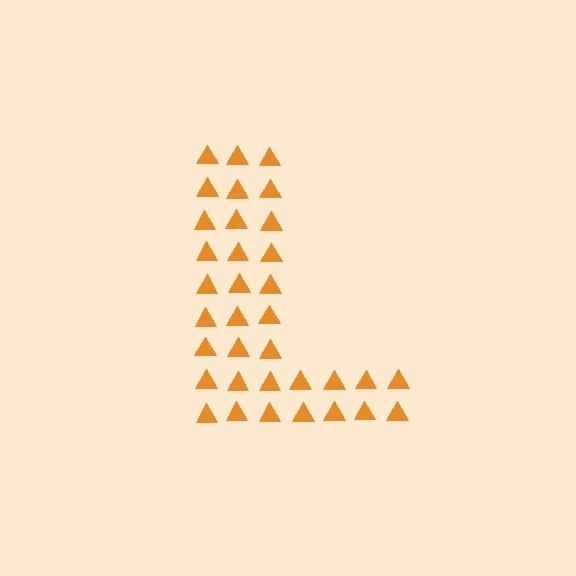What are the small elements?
The small elements are triangles.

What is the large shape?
The large shape is the letter L.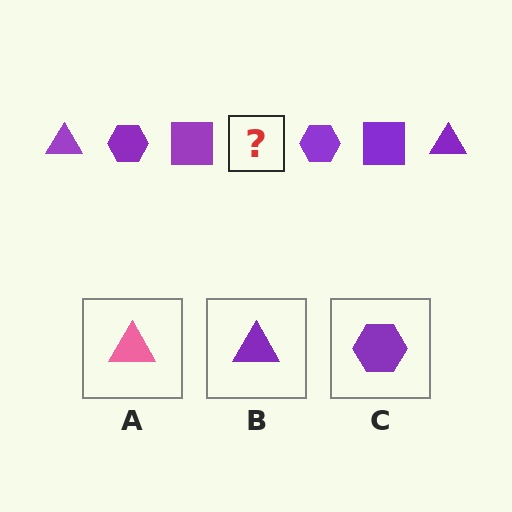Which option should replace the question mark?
Option B.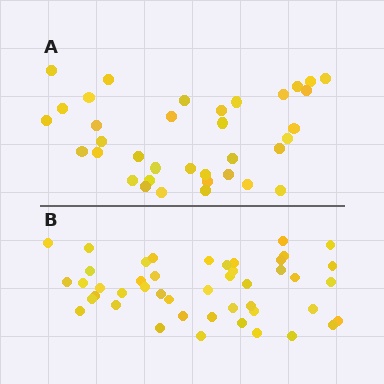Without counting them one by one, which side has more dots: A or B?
Region B (the bottom region) has more dots.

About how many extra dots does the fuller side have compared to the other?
Region B has roughly 10 or so more dots than region A.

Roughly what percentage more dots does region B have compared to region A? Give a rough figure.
About 30% more.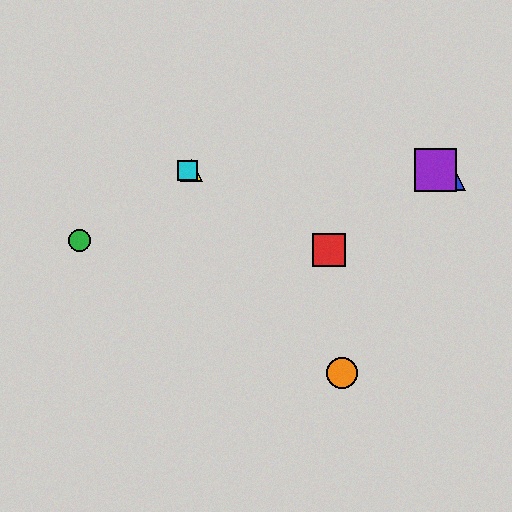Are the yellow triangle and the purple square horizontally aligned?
Yes, both are at y≈170.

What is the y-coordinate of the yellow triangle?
The yellow triangle is at y≈170.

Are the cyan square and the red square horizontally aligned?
No, the cyan square is at y≈170 and the red square is at y≈250.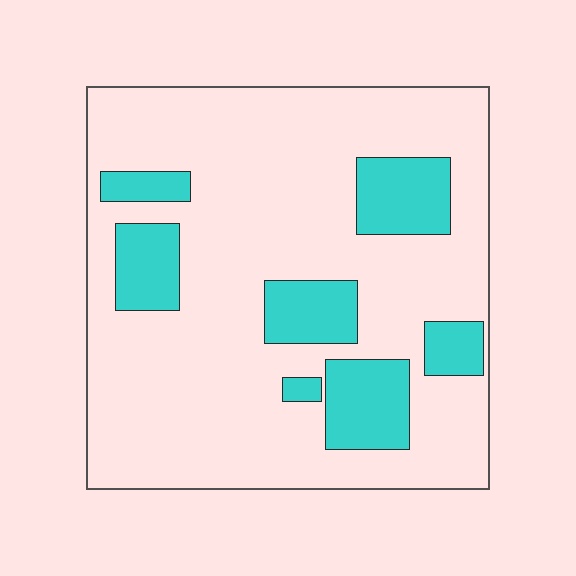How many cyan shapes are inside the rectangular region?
7.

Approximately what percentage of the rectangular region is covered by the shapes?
Approximately 20%.